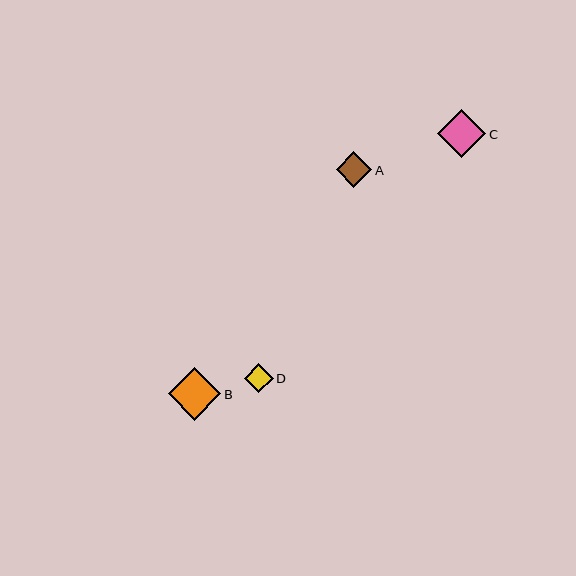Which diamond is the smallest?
Diamond D is the smallest with a size of approximately 29 pixels.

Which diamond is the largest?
Diamond B is the largest with a size of approximately 52 pixels.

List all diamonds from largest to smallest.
From largest to smallest: B, C, A, D.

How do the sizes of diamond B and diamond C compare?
Diamond B and diamond C are approximately the same size.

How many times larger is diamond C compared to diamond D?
Diamond C is approximately 1.6 times the size of diamond D.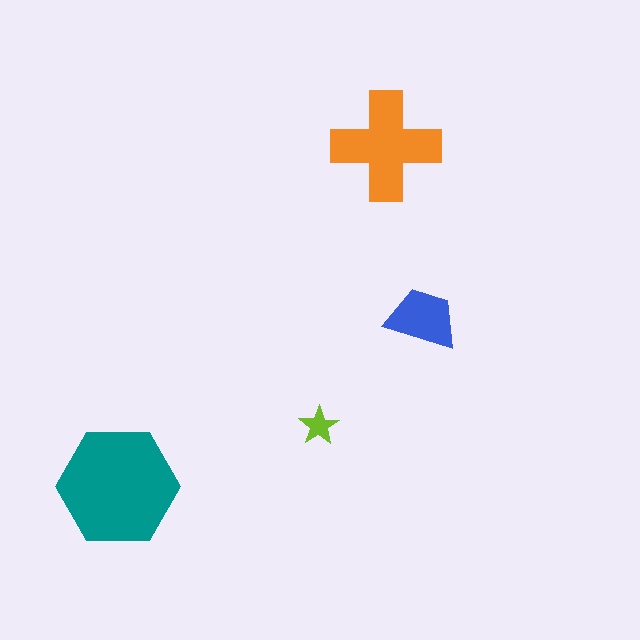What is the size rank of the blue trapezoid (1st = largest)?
3rd.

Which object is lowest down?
The teal hexagon is bottommost.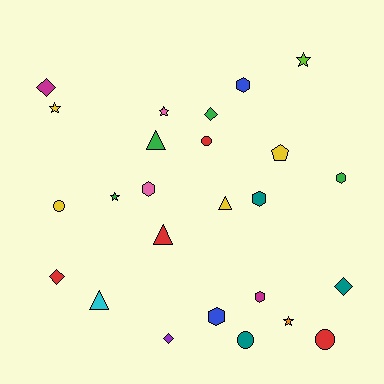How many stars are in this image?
There are 5 stars.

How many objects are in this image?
There are 25 objects.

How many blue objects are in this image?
There are 2 blue objects.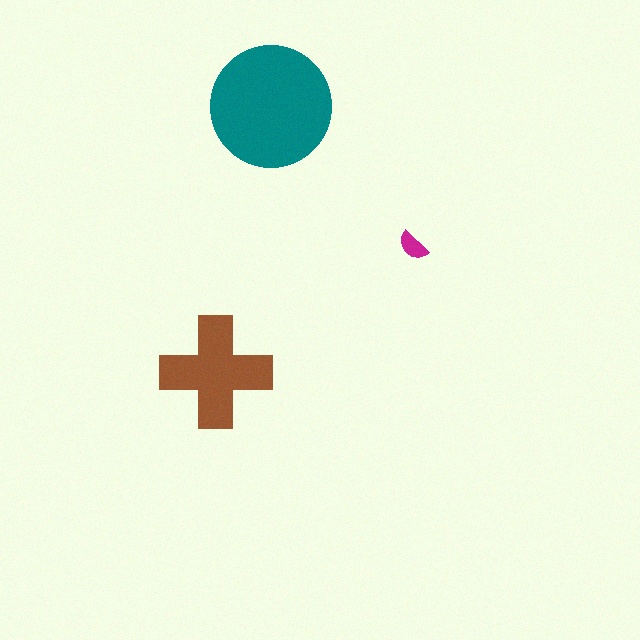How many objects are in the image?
There are 3 objects in the image.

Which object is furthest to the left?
The brown cross is leftmost.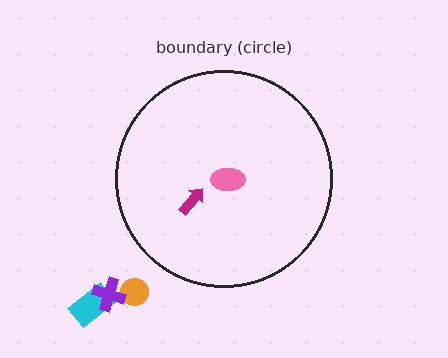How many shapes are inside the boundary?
2 inside, 3 outside.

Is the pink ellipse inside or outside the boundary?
Inside.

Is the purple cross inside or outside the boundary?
Outside.